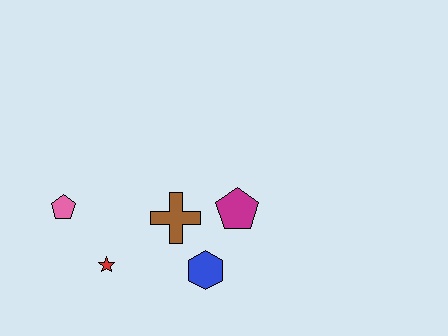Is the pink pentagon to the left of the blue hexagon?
Yes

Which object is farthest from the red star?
The magenta pentagon is farthest from the red star.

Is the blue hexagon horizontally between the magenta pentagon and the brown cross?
Yes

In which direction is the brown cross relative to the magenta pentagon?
The brown cross is to the left of the magenta pentagon.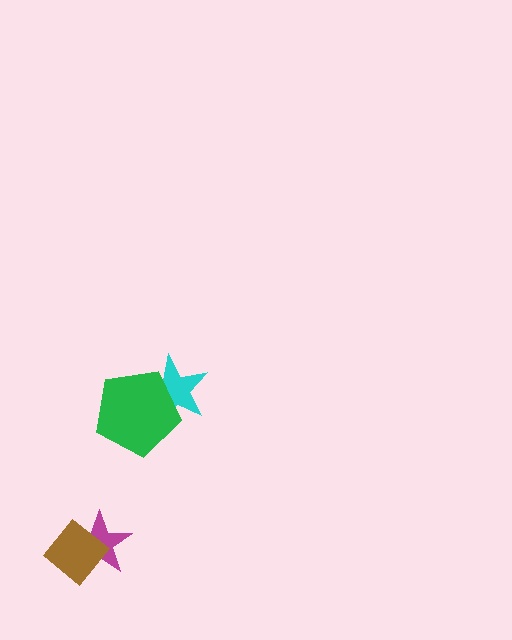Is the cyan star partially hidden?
Yes, it is partially covered by another shape.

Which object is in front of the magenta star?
The brown diamond is in front of the magenta star.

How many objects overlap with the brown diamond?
1 object overlaps with the brown diamond.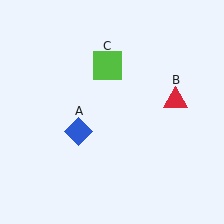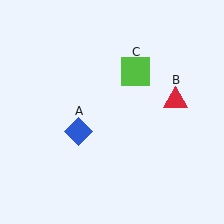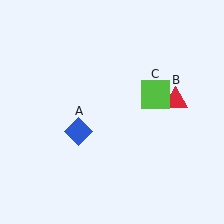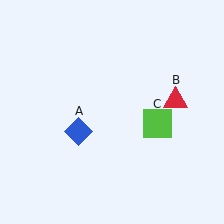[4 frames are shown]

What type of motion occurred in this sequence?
The lime square (object C) rotated clockwise around the center of the scene.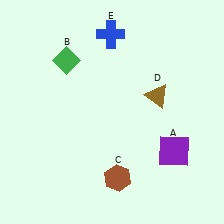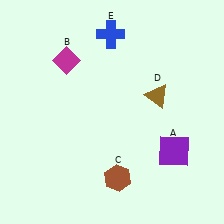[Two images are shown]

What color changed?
The diamond (B) changed from green in Image 1 to magenta in Image 2.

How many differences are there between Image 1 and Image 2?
There is 1 difference between the two images.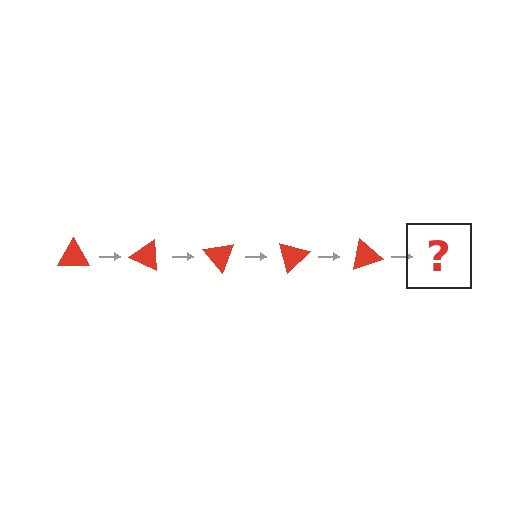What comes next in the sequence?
The next element should be a red triangle rotated 125 degrees.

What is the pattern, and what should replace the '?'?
The pattern is that the triangle rotates 25 degrees each step. The '?' should be a red triangle rotated 125 degrees.